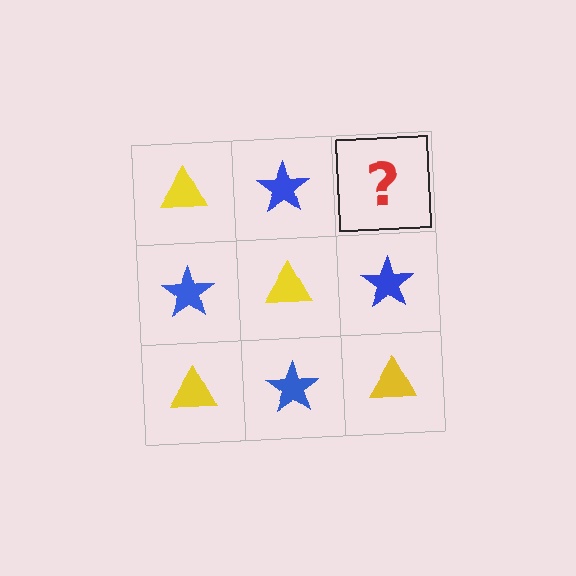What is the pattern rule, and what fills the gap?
The rule is that it alternates yellow triangle and blue star in a checkerboard pattern. The gap should be filled with a yellow triangle.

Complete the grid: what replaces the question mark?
The question mark should be replaced with a yellow triangle.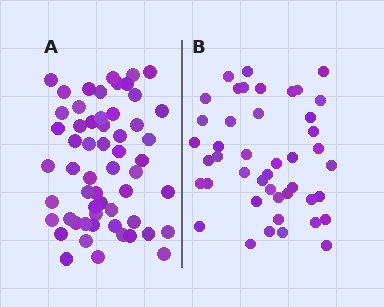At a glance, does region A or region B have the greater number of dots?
Region A (the left region) has more dots.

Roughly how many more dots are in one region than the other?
Region A has approximately 15 more dots than region B.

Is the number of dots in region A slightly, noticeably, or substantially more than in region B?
Region A has noticeably more, but not dramatically so. The ratio is roughly 1.3 to 1.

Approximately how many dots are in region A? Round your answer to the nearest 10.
About 60 dots. (The exact count is 57, which rounds to 60.)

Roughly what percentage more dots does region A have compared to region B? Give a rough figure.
About 30% more.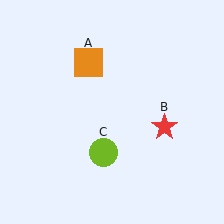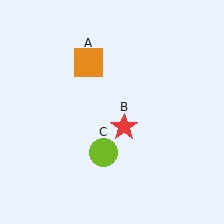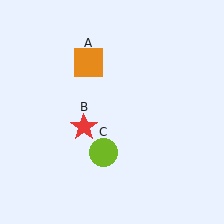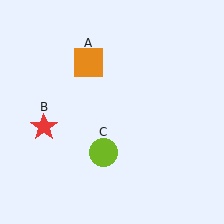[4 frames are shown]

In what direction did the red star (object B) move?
The red star (object B) moved left.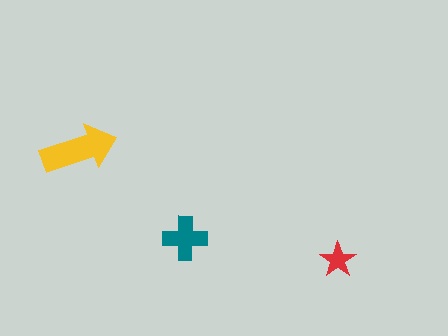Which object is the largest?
The yellow arrow.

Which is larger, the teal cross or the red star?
The teal cross.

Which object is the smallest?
The red star.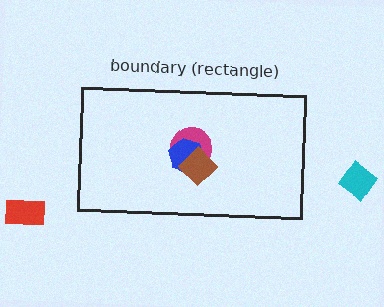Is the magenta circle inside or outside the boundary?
Inside.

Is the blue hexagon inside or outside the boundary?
Inside.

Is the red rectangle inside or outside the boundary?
Outside.